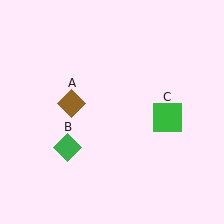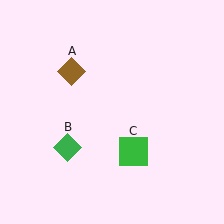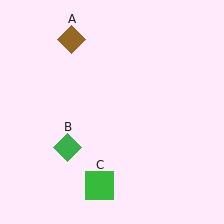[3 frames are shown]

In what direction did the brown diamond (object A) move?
The brown diamond (object A) moved up.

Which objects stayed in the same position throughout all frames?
Green diamond (object B) remained stationary.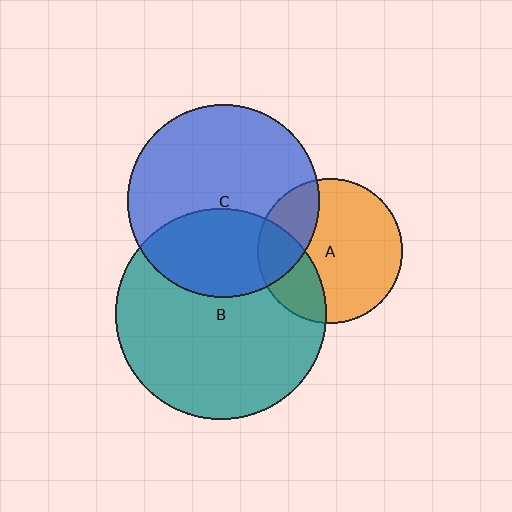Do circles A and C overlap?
Yes.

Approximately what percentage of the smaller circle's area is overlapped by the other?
Approximately 25%.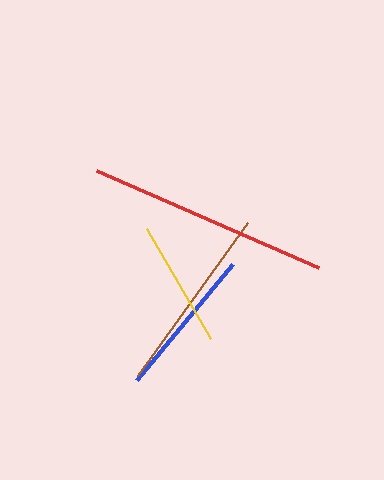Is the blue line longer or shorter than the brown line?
The brown line is longer than the blue line.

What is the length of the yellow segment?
The yellow segment is approximately 127 pixels long.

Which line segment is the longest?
The red line is the longest at approximately 243 pixels.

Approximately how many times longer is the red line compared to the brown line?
The red line is approximately 1.3 times the length of the brown line.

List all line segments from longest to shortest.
From longest to shortest: red, brown, blue, yellow.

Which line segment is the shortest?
The yellow line is the shortest at approximately 127 pixels.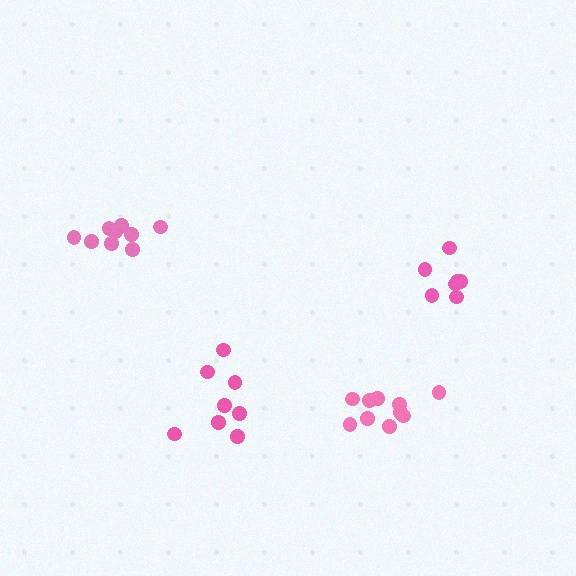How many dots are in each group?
Group 1: 9 dots, Group 2: 7 dots, Group 3: 8 dots, Group 4: 10 dots (34 total).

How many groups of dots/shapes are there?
There are 4 groups.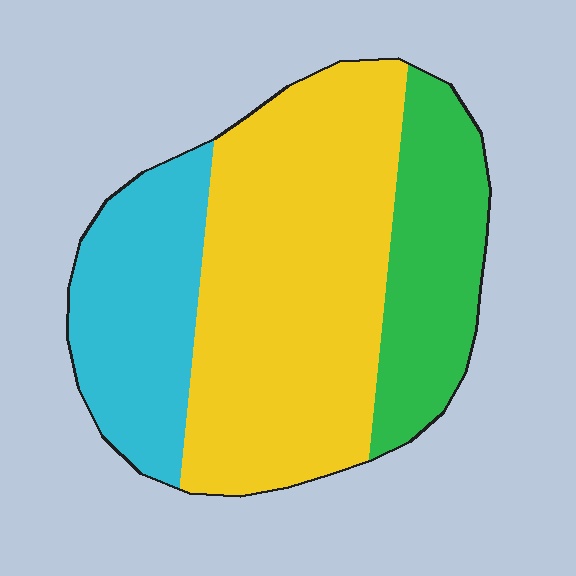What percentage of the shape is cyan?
Cyan covers 24% of the shape.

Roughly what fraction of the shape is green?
Green covers 22% of the shape.